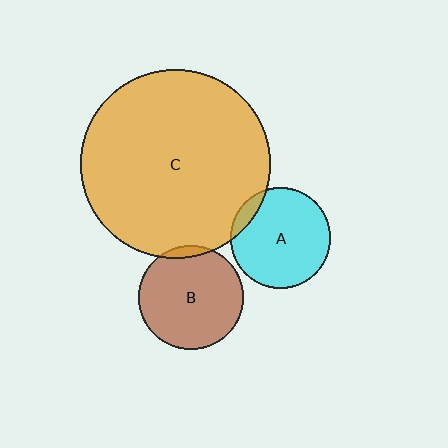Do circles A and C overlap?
Yes.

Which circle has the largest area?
Circle C (orange).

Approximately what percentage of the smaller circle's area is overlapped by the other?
Approximately 10%.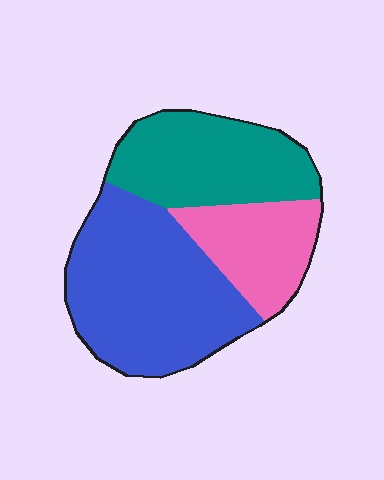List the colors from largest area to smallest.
From largest to smallest: blue, teal, pink.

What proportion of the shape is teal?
Teal covers around 30% of the shape.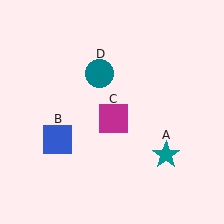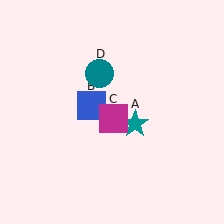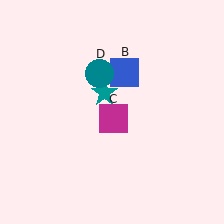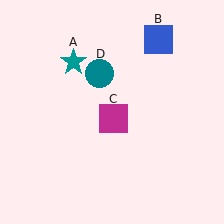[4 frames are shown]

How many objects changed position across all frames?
2 objects changed position: teal star (object A), blue square (object B).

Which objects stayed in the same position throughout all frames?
Magenta square (object C) and teal circle (object D) remained stationary.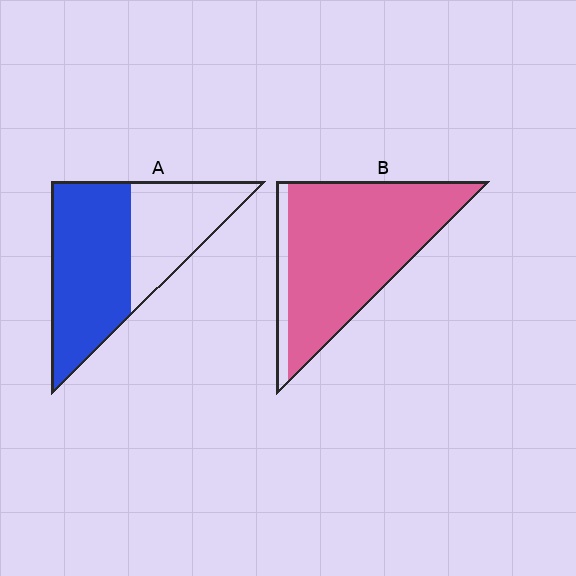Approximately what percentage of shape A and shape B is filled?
A is approximately 60% and B is approximately 90%.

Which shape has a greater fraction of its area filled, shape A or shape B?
Shape B.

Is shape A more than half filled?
Yes.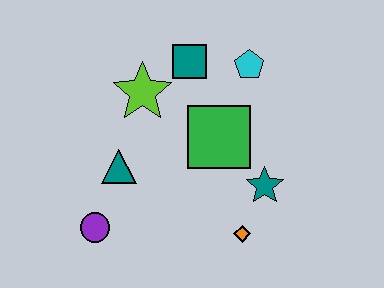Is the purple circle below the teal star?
Yes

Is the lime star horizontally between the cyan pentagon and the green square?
No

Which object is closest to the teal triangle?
The purple circle is closest to the teal triangle.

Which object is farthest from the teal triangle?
The cyan pentagon is farthest from the teal triangle.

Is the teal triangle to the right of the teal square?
No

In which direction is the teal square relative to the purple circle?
The teal square is above the purple circle.